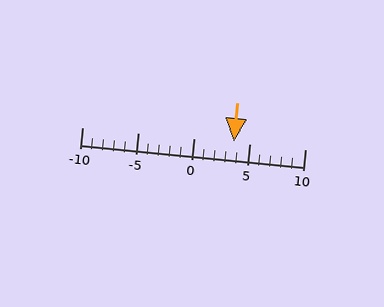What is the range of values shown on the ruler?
The ruler shows values from -10 to 10.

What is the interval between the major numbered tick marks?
The major tick marks are spaced 5 units apart.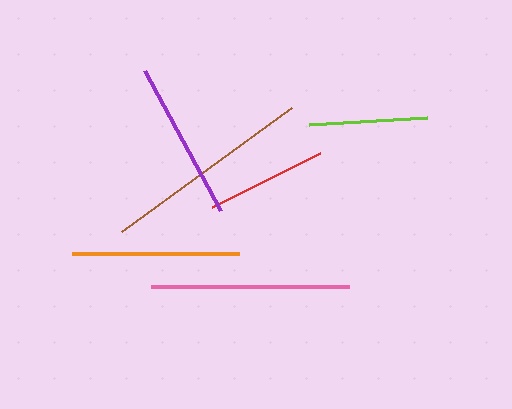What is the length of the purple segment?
The purple segment is approximately 159 pixels long.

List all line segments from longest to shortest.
From longest to shortest: brown, pink, orange, purple, red, lime.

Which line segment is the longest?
The brown line is the longest at approximately 211 pixels.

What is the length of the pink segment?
The pink segment is approximately 199 pixels long.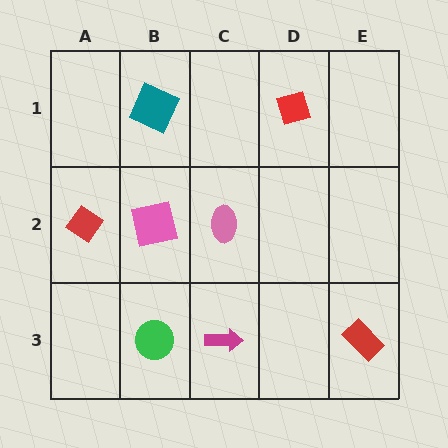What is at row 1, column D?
A red diamond.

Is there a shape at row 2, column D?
No, that cell is empty.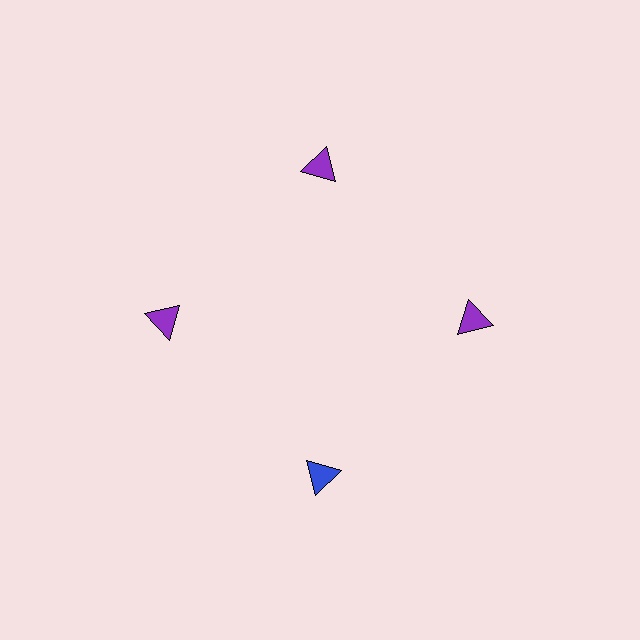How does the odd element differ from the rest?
It has a different color: blue instead of purple.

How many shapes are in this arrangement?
There are 4 shapes arranged in a ring pattern.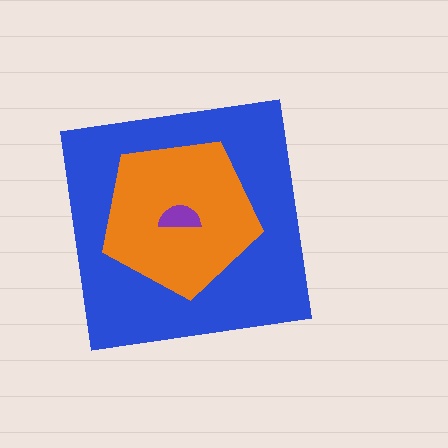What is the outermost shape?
The blue square.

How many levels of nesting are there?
3.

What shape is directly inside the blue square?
The orange pentagon.